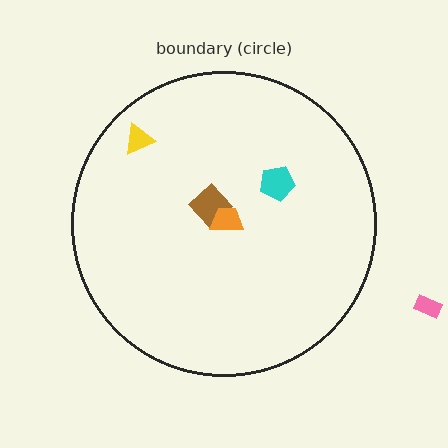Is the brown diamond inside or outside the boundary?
Inside.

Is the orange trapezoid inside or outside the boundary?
Inside.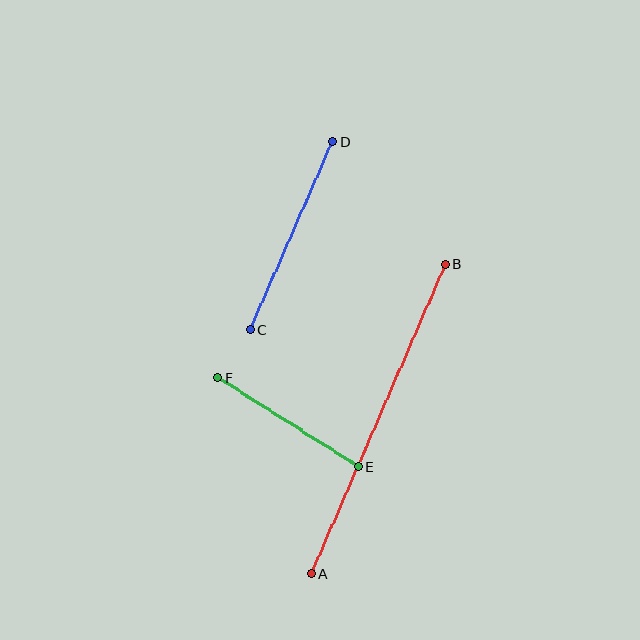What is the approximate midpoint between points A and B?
The midpoint is at approximately (378, 419) pixels.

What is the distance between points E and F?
The distance is approximately 166 pixels.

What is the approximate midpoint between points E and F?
The midpoint is at approximately (288, 422) pixels.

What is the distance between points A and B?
The distance is approximately 337 pixels.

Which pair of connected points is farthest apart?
Points A and B are farthest apart.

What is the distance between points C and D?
The distance is approximately 205 pixels.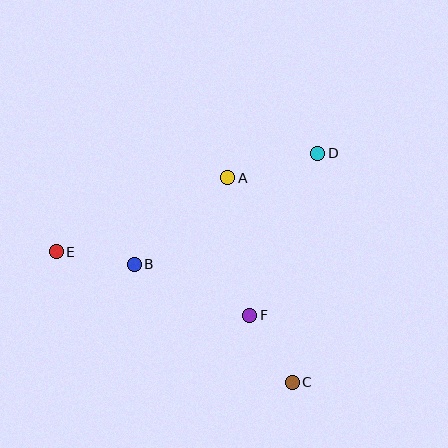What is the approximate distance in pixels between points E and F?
The distance between E and F is approximately 203 pixels.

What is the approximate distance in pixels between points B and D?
The distance between B and D is approximately 215 pixels.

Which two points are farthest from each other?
Points D and E are farthest from each other.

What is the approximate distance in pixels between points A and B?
The distance between A and B is approximately 127 pixels.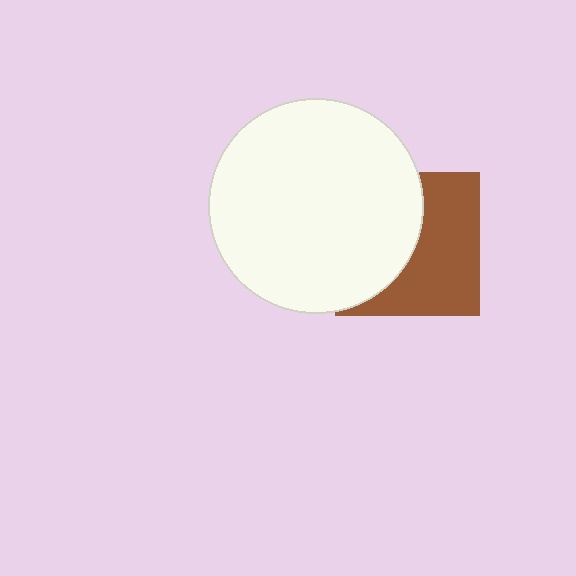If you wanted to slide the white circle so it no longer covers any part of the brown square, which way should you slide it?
Slide it left — that is the most direct way to separate the two shapes.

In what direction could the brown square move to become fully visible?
The brown square could move right. That would shift it out from behind the white circle entirely.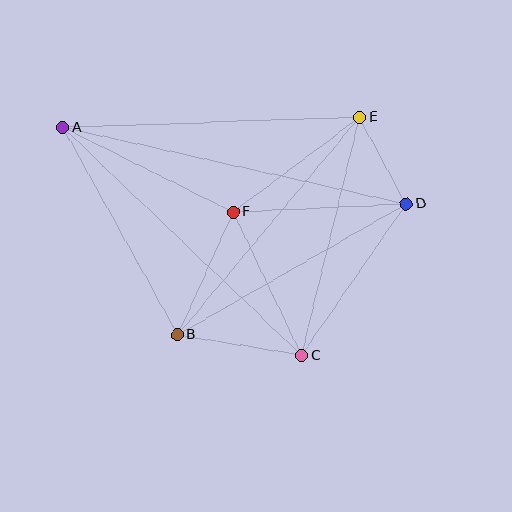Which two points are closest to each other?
Points D and E are closest to each other.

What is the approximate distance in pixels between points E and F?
The distance between E and F is approximately 158 pixels.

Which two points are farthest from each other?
Points A and D are farthest from each other.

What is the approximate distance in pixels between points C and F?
The distance between C and F is approximately 159 pixels.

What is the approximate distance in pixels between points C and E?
The distance between C and E is approximately 246 pixels.